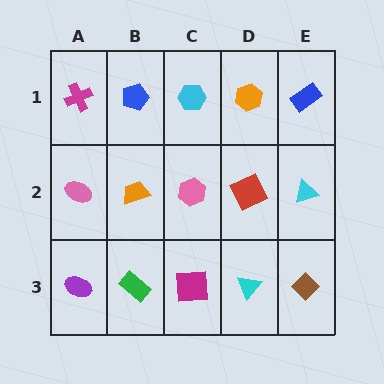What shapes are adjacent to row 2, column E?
A blue rectangle (row 1, column E), a brown diamond (row 3, column E), a red square (row 2, column D).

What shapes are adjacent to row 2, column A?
A magenta cross (row 1, column A), a purple ellipse (row 3, column A), an orange trapezoid (row 2, column B).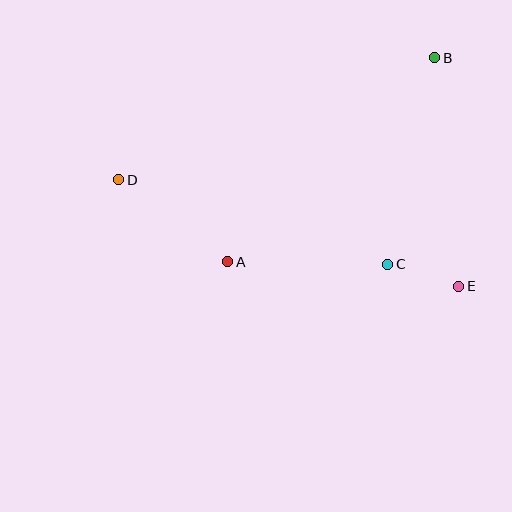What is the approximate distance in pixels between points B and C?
The distance between B and C is approximately 212 pixels.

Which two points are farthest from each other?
Points D and E are farthest from each other.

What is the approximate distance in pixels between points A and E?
The distance between A and E is approximately 233 pixels.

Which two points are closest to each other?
Points C and E are closest to each other.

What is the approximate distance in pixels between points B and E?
The distance between B and E is approximately 230 pixels.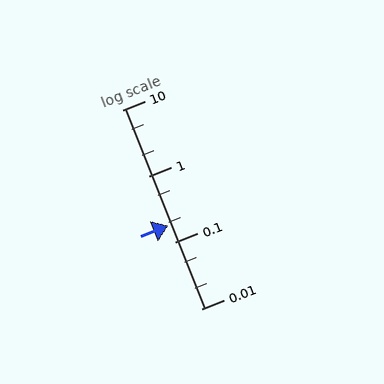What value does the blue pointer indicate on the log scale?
The pointer indicates approximately 0.18.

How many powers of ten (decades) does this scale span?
The scale spans 3 decades, from 0.01 to 10.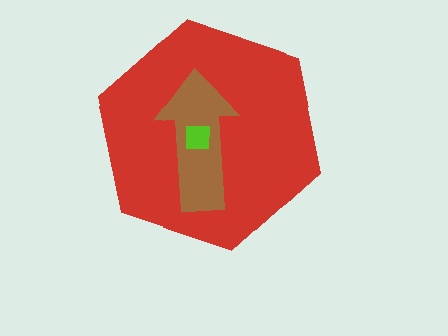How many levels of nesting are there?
3.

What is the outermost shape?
The red hexagon.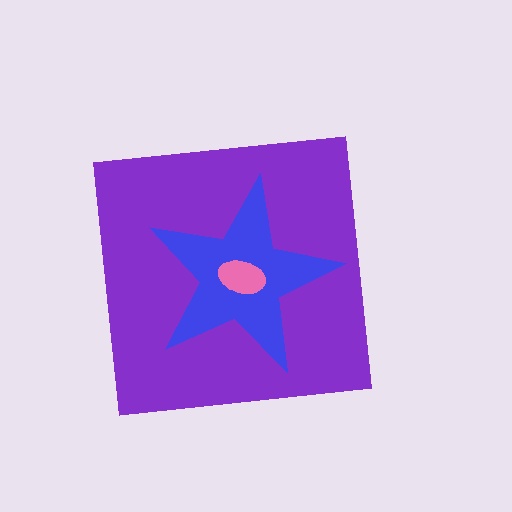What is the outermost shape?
The purple square.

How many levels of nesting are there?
3.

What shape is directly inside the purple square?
The blue star.